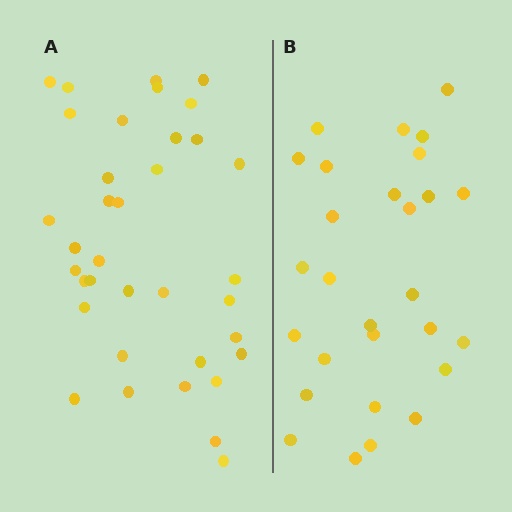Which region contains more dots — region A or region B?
Region A (the left region) has more dots.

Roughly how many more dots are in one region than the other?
Region A has roughly 8 or so more dots than region B.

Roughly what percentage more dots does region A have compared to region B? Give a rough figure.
About 30% more.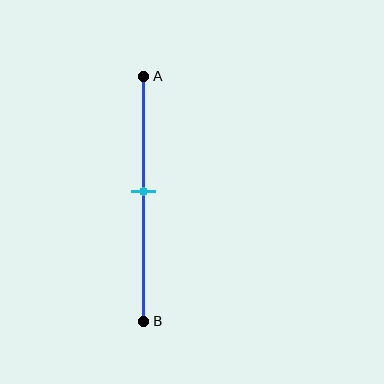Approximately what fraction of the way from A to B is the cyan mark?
The cyan mark is approximately 45% of the way from A to B.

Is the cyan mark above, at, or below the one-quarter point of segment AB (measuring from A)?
The cyan mark is below the one-quarter point of segment AB.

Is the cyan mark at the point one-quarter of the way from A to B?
No, the mark is at about 45% from A, not at the 25% one-quarter point.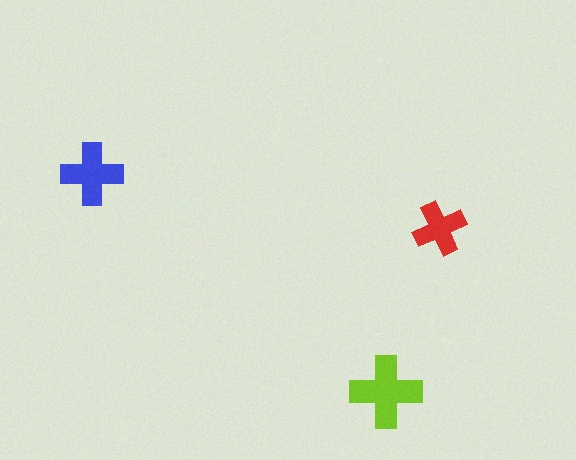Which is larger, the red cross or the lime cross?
The lime one.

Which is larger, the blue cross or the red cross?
The blue one.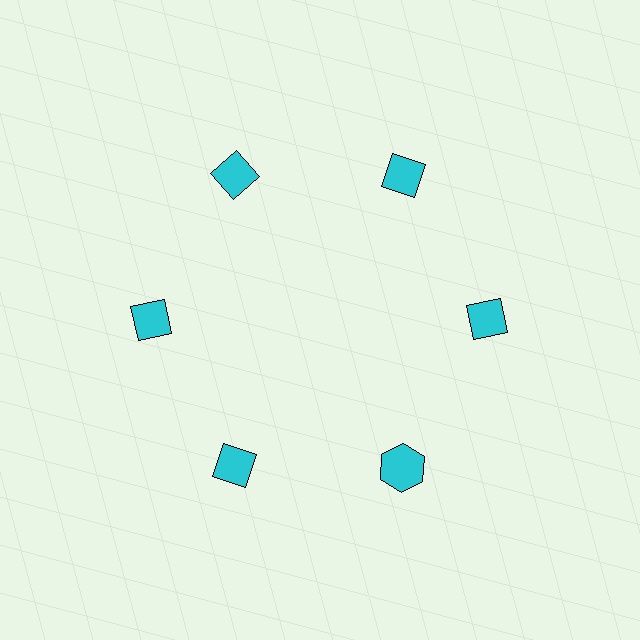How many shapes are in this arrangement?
There are 6 shapes arranged in a ring pattern.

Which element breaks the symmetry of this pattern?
The cyan hexagon at roughly the 5 o'clock position breaks the symmetry. All other shapes are cyan diamonds.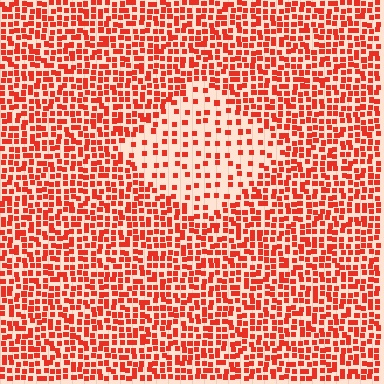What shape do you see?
I see a diamond.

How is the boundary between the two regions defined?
The boundary is defined by a change in element density (approximately 2.4x ratio). All elements are the same color, size, and shape.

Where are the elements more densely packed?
The elements are more densely packed outside the diamond boundary.